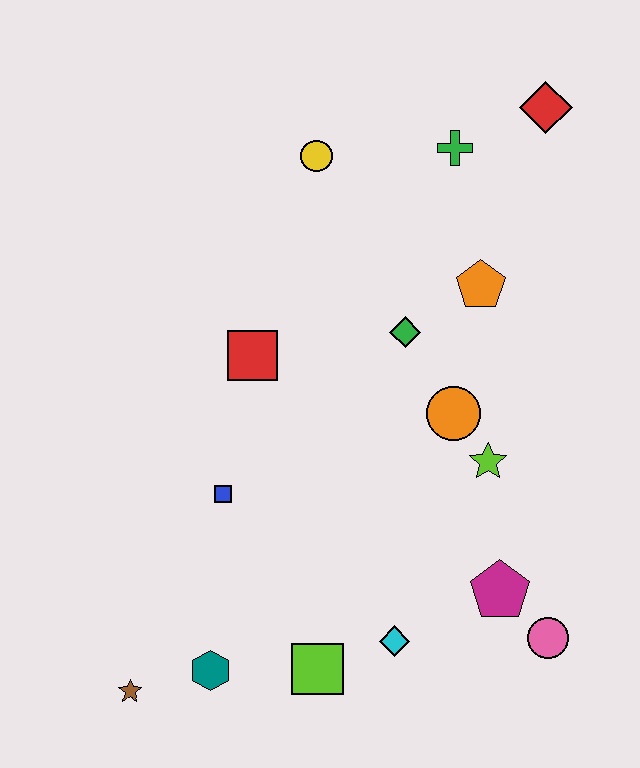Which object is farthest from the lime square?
The red diamond is farthest from the lime square.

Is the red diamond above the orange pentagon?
Yes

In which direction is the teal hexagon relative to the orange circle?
The teal hexagon is below the orange circle.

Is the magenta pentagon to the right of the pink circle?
No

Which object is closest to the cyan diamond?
The lime square is closest to the cyan diamond.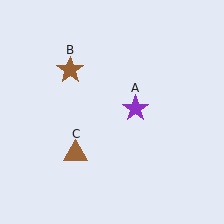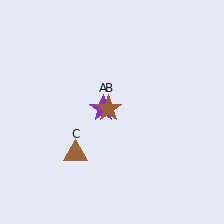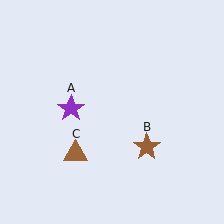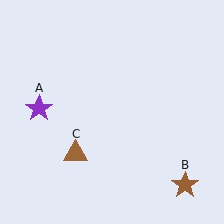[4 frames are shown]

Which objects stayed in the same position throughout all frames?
Brown triangle (object C) remained stationary.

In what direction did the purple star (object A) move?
The purple star (object A) moved left.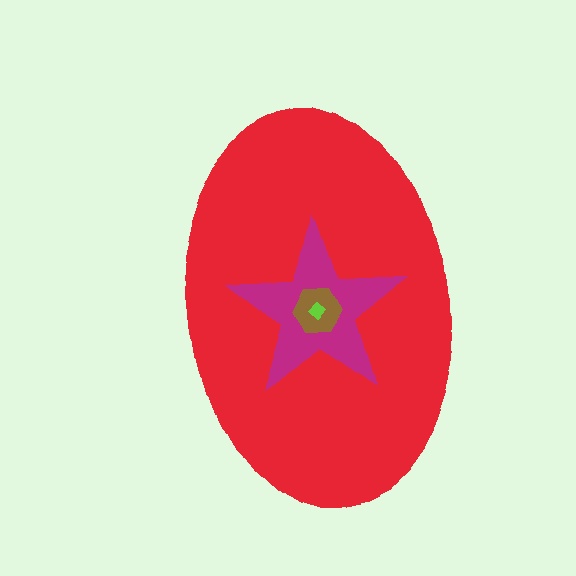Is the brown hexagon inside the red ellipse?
Yes.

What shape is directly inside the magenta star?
The brown hexagon.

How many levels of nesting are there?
4.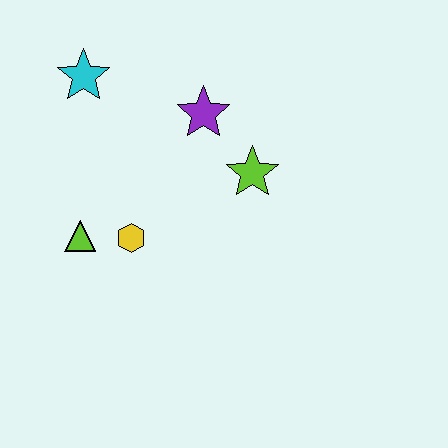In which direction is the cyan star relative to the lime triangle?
The cyan star is above the lime triangle.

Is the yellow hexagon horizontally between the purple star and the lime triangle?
Yes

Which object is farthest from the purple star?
The lime triangle is farthest from the purple star.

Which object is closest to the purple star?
The lime star is closest to the purple star.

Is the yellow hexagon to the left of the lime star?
Yes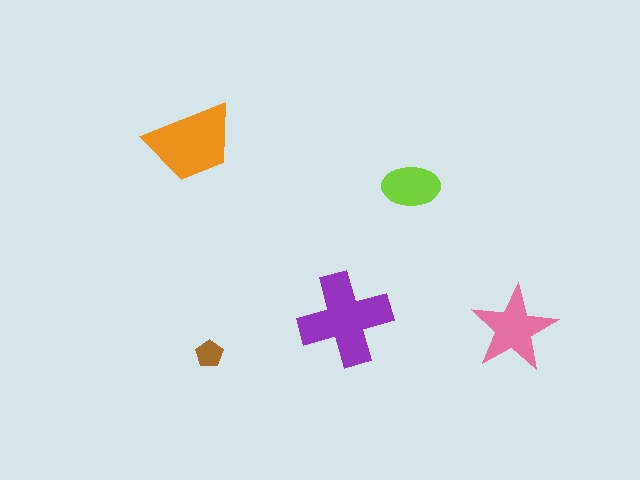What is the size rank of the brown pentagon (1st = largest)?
5th.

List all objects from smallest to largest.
The brown pentagon, the lime ellipse, the pink star, the orange trapezoid, the purple cross.